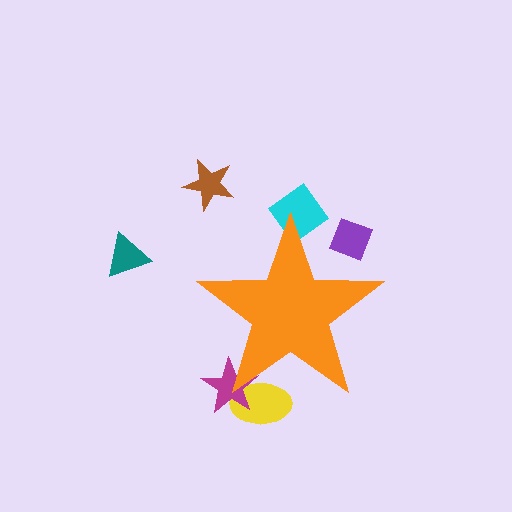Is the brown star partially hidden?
No, the brown star is fully visible.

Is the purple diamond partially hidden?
Yes, the purple diamond is partially hidden behind the orange star.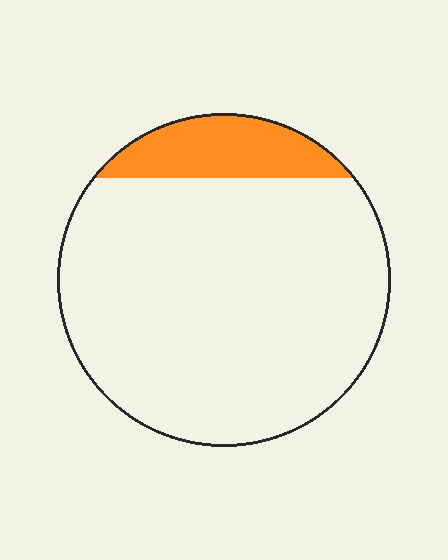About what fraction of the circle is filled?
About one eighth (1/8).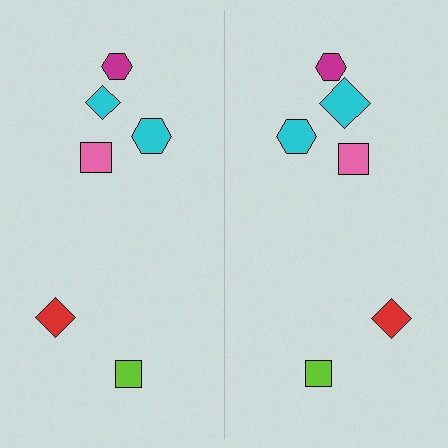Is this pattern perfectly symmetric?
No, the pattern is not perfectly symmetric. The cyan diamond on the right side has a different size than its mirror counterpart.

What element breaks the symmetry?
The cyan diamond on the right side has a different size than its mirror counterpart.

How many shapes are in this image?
There are 12 shapes in this image.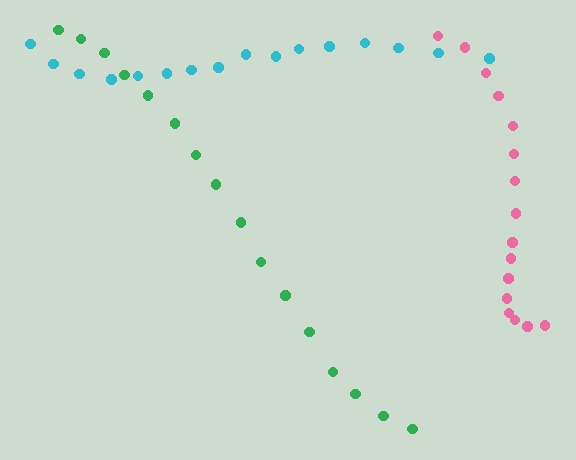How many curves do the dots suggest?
There are 3 distinct paths.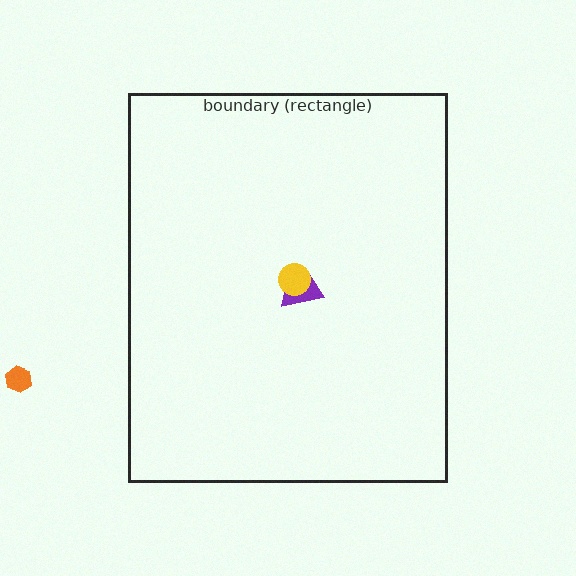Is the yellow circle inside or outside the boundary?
Inside.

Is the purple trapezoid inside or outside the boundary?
Inside.